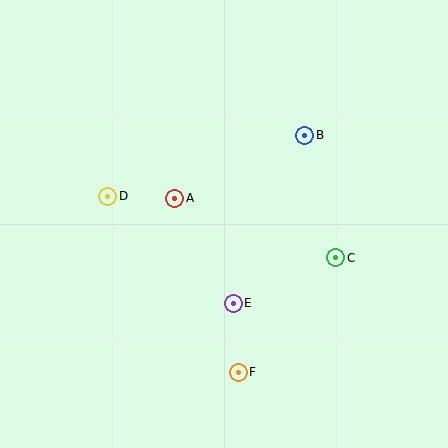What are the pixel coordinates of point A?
Point A is at (175, 199).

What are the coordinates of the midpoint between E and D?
The midpoint between E and D is at (171, 250).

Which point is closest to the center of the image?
Point A at (175, 199) is closest to the center.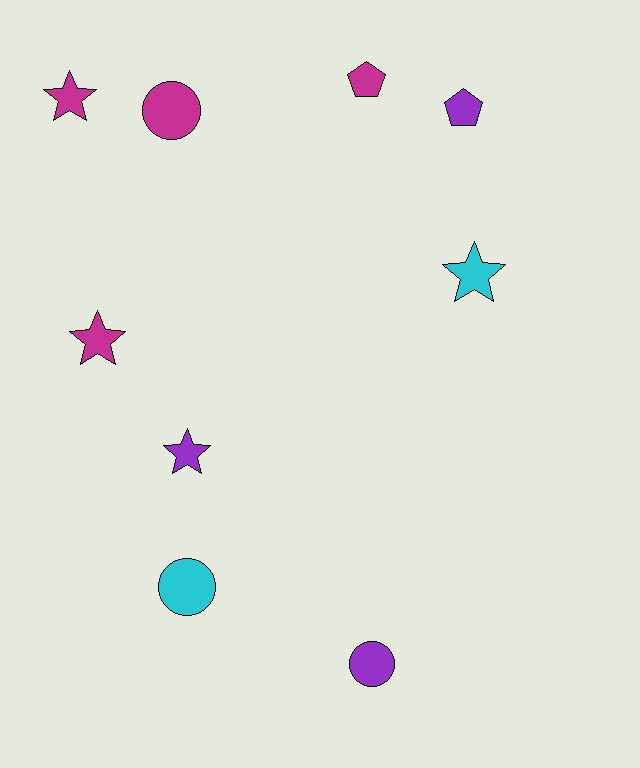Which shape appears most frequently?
Star, with 4 objects.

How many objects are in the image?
There are 9 objects.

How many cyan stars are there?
There is 1 cyan star.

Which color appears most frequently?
Magenta, with 4 objects.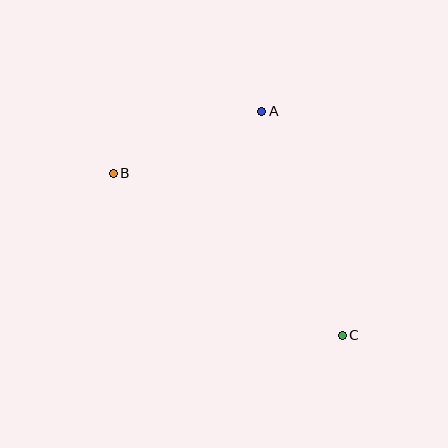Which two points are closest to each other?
Points A and B are closest to each other.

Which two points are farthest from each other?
Points B and C are farthest from each other.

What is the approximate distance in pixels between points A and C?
The distance between A and C is approximately 238 pixels.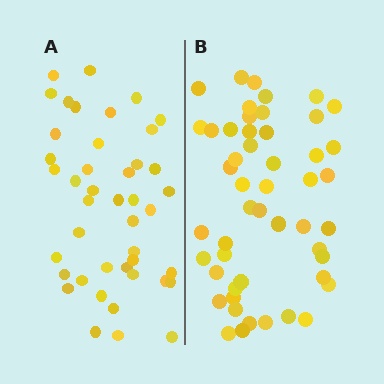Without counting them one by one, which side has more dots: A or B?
Region B (the right region) has more dots.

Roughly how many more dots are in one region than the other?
Region B has roughly 8 or so more dots than region A.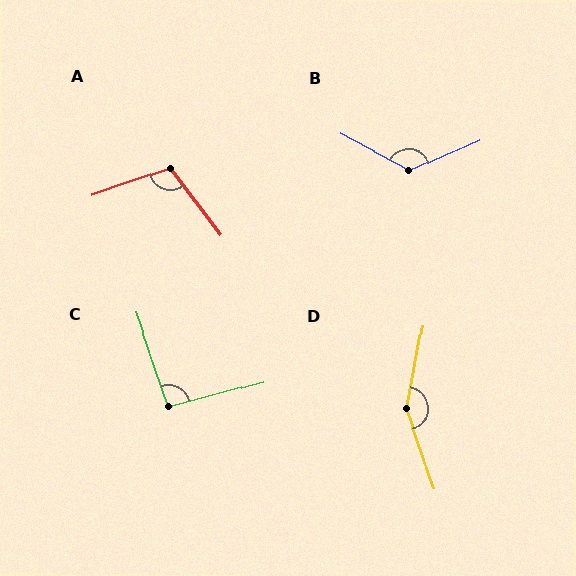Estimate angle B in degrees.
Approximately 128 degrees.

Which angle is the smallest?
C, at approximately 94 degrees.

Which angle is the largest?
D, at approximately 150 degrees.